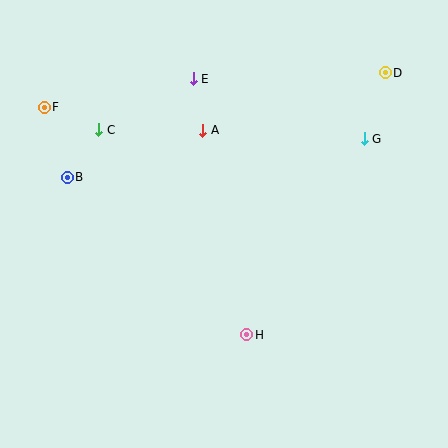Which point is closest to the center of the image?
Point A at (203, 130) is closest to the center.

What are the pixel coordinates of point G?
Point G is at (364, 139).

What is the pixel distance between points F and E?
The distance between F and E is 152 pixels.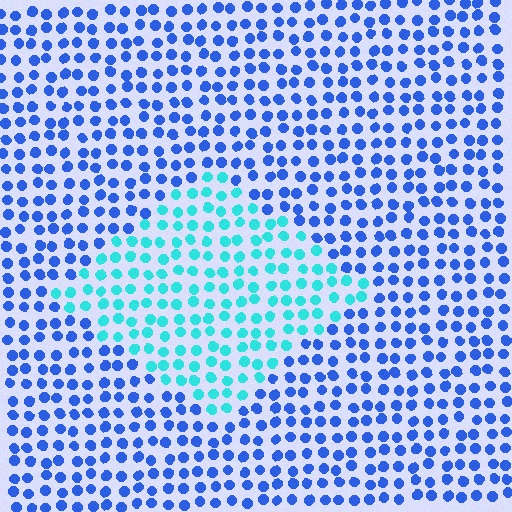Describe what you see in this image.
The image is filled with small blue elements in a uniform arrangement. A diamond-shaped region is visible where the elements are tinted to a slightly different hue, forming a subtle color boundary.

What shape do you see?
I see a diamond.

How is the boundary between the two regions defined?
The boundary is defined purely by a slight shift in hue (about 45 degrees). Spacing, size, and orientation are identical on both sides.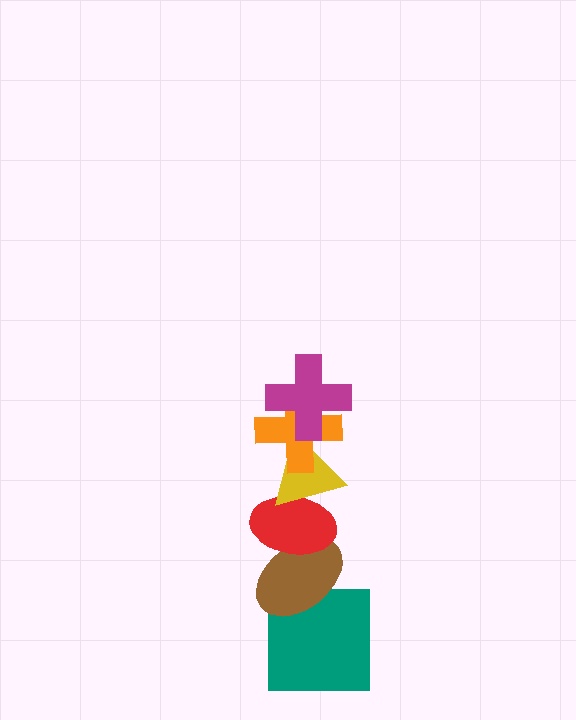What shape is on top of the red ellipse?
The yellow triangle is on top of the red ellipse.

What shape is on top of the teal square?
The brown ellipse is on top of the teal square.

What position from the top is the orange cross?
The orange cross is 2nd from the top.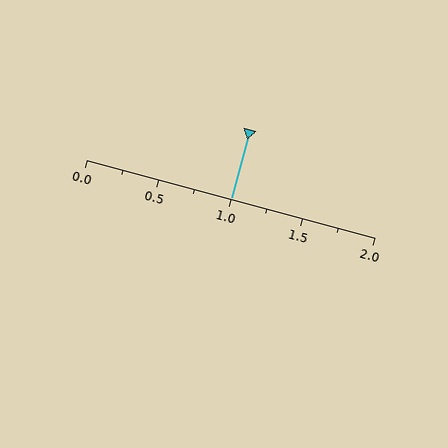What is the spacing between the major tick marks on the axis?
The major ticks are spaced 0.5 apart.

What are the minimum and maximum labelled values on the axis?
The axis runs from 0.0 to 2.0.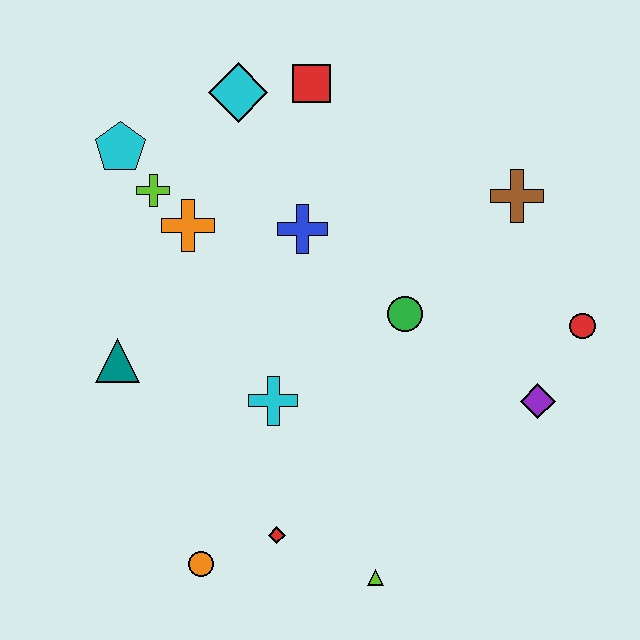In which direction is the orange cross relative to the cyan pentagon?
The orange cross is below the cyan pentagon.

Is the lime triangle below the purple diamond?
Yes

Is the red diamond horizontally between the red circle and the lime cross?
Yes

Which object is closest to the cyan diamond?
The red square is closest to the cyan diamond.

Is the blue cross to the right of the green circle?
No